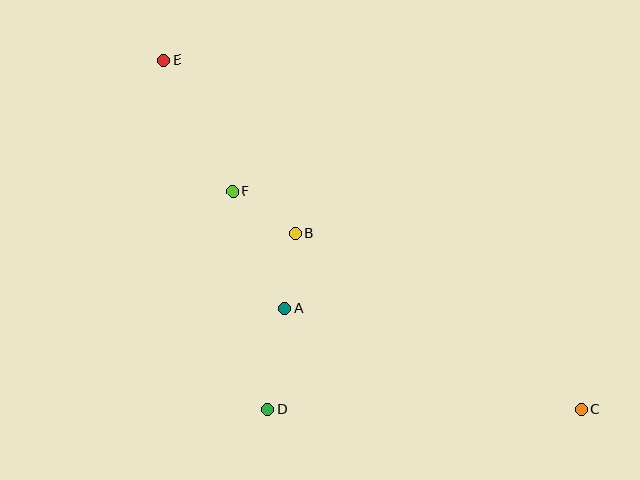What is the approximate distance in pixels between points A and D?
The distance between A and D is approximately 102 pixels.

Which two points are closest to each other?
Points B and F are closest to each other.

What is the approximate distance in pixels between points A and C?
The distance between A and C is approximately 313 pixels.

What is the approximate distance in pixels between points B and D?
The distance between B and D is approximately 178 pixels.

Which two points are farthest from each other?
Points C and E are farthest from each other.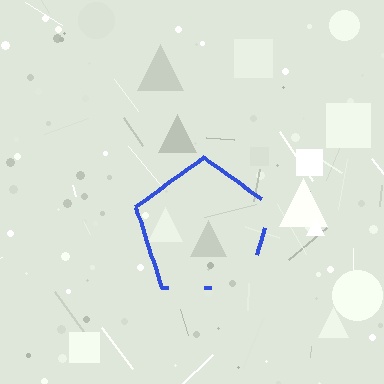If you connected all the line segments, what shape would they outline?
They would outline a pentagon.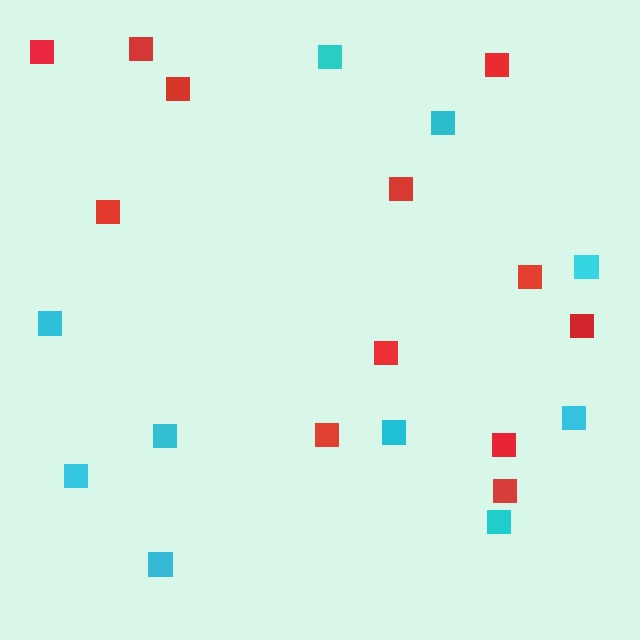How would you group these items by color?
There are 2 groups: one group of red squares (12) and one group of cyan squares (10).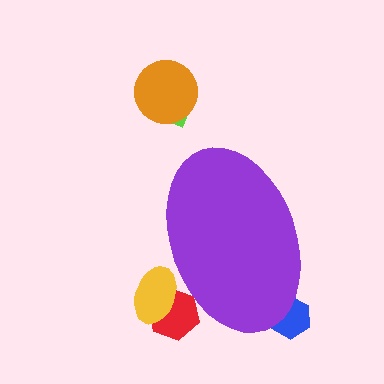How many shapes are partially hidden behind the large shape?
3 shapes are partially hidden.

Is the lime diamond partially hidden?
No, the lime diamond is fully visible.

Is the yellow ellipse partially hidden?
Yes, the yellow ellipse is partially hidden behind the purple ellipse.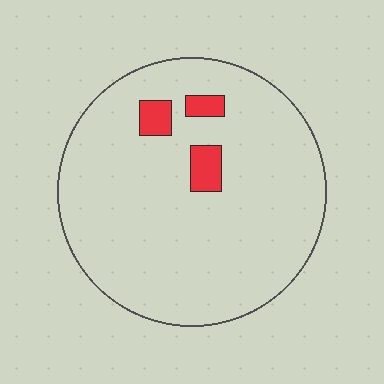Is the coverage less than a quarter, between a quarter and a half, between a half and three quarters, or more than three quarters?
Less than a quarter.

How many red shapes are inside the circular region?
3.